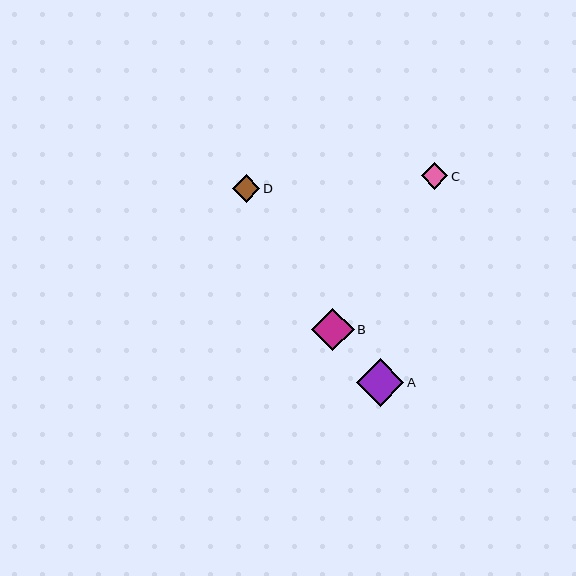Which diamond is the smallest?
Diamond C is the smallest with a size of approximately 26 pixels.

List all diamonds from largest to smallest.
From largest to smallest: A, B, D, C.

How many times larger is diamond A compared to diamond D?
Diamond A is approximately 1.7 times the size of diamond D.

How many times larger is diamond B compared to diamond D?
Diamond B is approximately 1.5 times the size of diamond D.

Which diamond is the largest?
Diamond A is the largest with a size of approximately 48 pixels.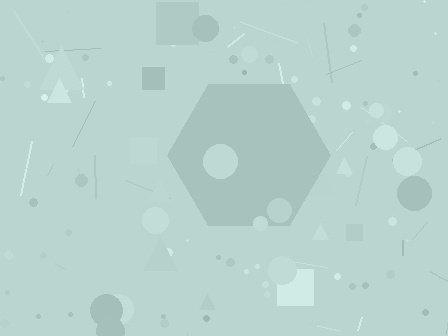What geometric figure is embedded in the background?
A hexagon is embedded in the background.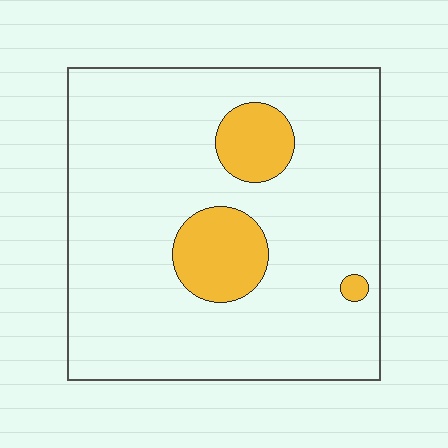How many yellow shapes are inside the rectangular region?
3.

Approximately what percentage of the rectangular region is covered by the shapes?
Approximately 15%.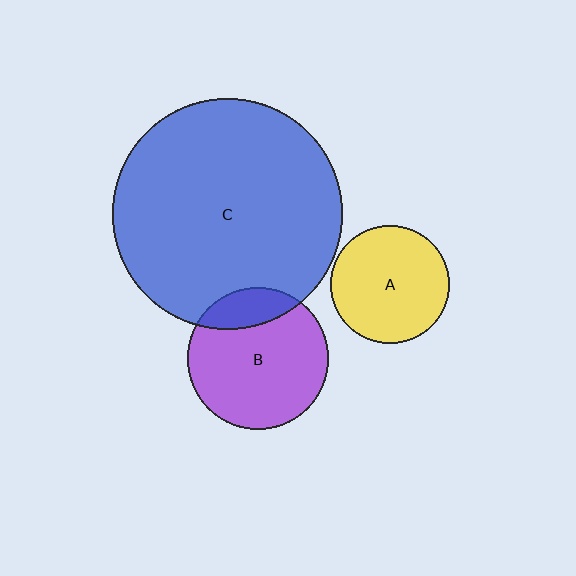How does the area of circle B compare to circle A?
Approximately 1.4 times.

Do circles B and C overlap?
Yes.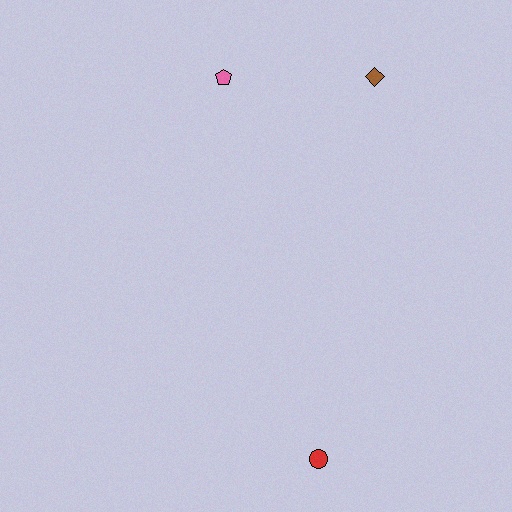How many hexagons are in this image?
There are no hexagons.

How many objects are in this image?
There are 3 objects.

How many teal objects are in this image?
There are no teal objects.